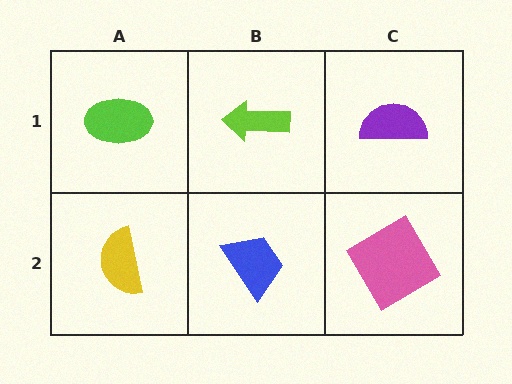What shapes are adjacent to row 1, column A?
A yellow semicircle (row 2, column A), a lime arrow (row 1, column B).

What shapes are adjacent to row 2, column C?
A purple semicircle (row 1, column C), a blue trapezoid (row 2, column B).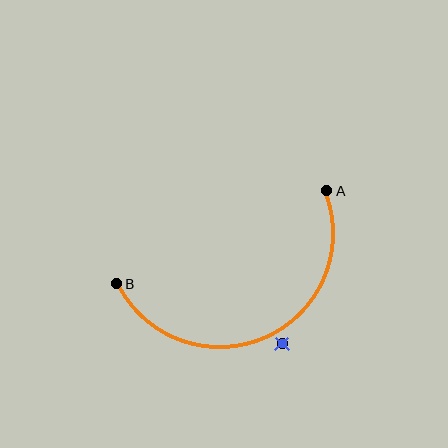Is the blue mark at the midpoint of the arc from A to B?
No — the blue mark does not lie on the arc at all. It sits slightly outside the curve.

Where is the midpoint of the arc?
The arc midpoint is the point on the curve farthest from the straight line joining A and B. It sits below that line.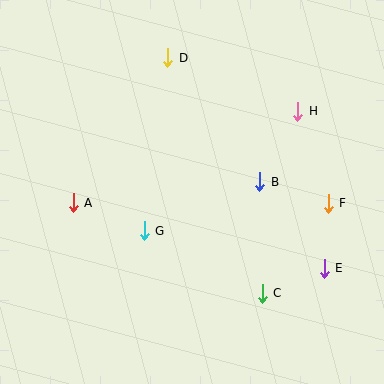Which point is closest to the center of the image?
Point G at (144, 231) is closest to the center.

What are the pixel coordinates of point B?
Point B is at (260, 182).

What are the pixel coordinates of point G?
Point G is at (144, 231).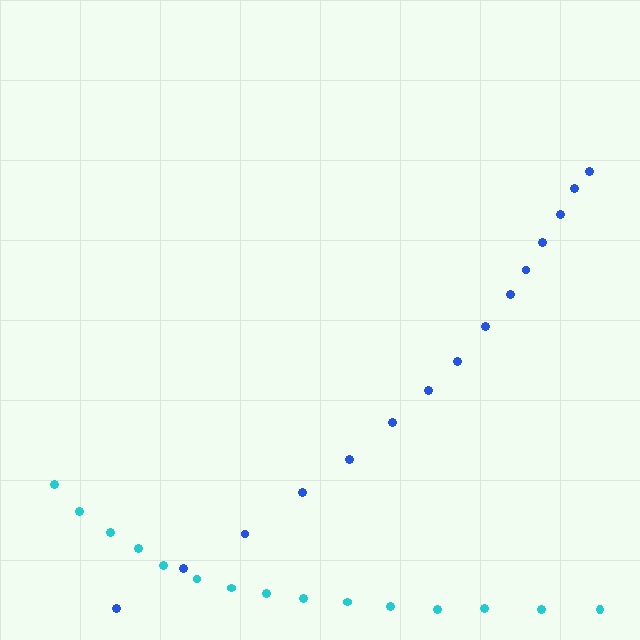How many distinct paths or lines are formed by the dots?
There are 2 distinct paths.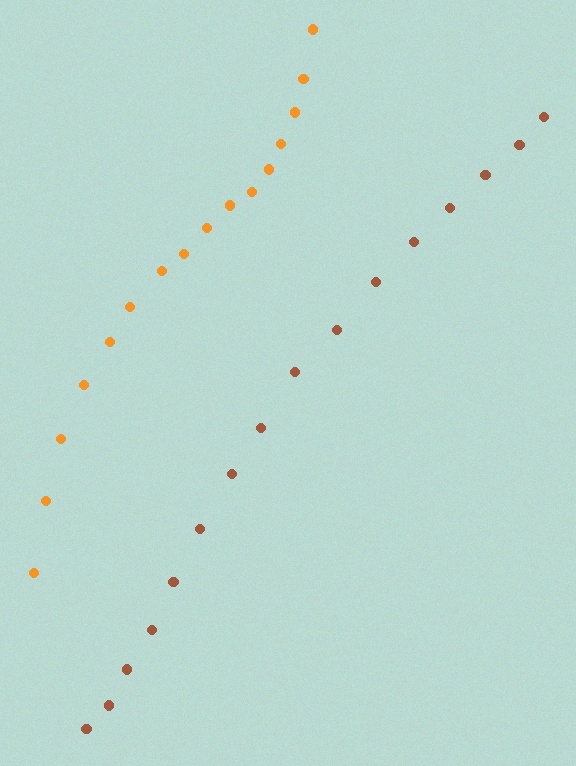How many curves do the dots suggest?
There are 2 distinct paths.